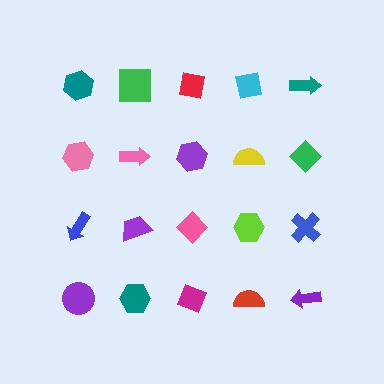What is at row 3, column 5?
A blue cross.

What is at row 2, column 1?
A pink hexagon.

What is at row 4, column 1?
A purple circle.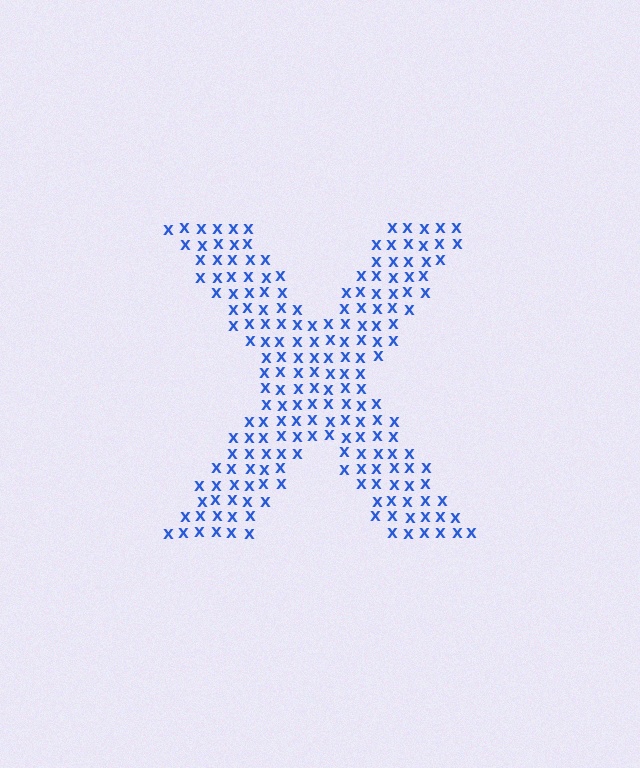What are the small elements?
The small elements are letter X's.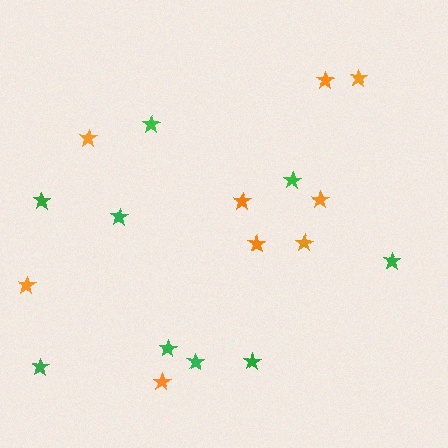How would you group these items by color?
There are 2 groups: one group of orange stars (9) and one group of green stars (9).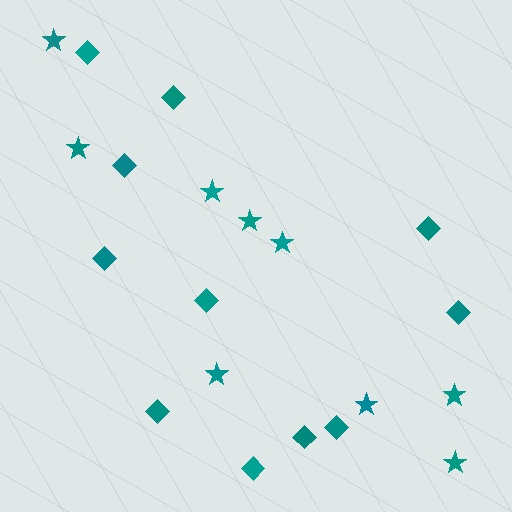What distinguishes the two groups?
There are 2 groups: one group of diamonds (11) and one group of stars (9).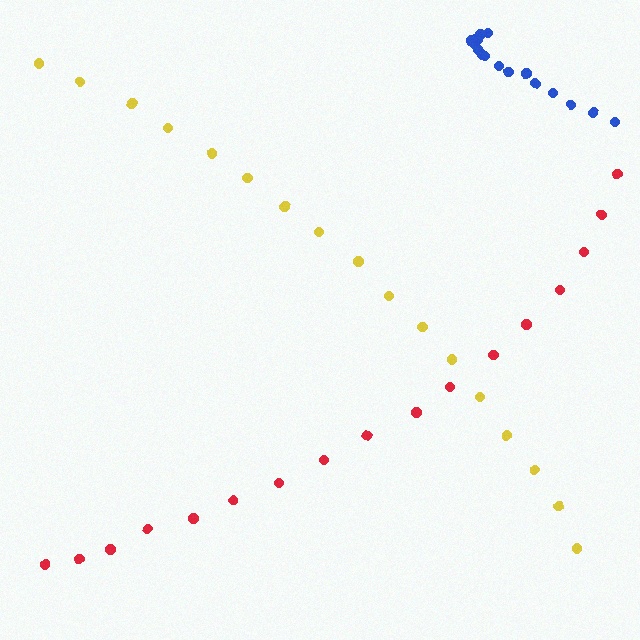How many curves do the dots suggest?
There are 3 distinct paths.